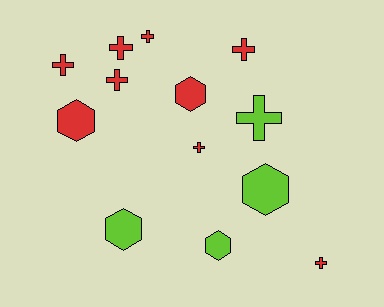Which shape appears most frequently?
Cross, with 8 objects.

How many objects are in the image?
There are 13 objects.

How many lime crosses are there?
There is 1 lime cross.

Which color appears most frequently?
Red, with 9 objects.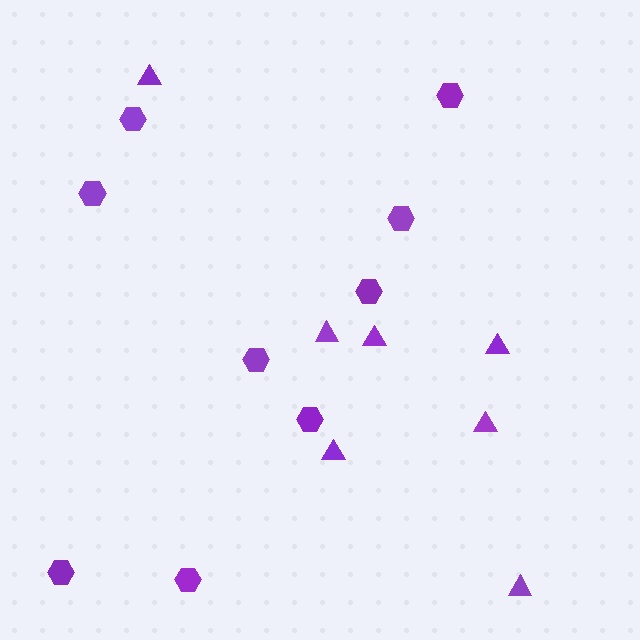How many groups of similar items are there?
There are 2 groups: one group of hexagons (9) and one group of triangles (7).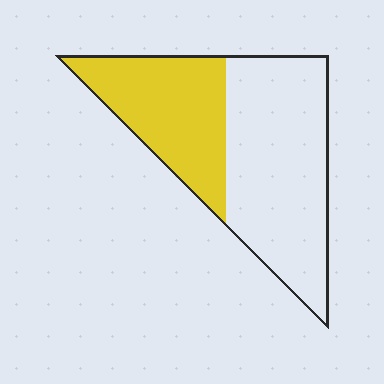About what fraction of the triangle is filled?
About two fifths (2/5).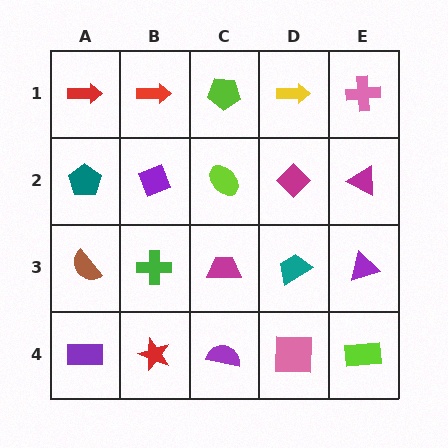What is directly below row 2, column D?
A teal trapezoid.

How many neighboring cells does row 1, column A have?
2.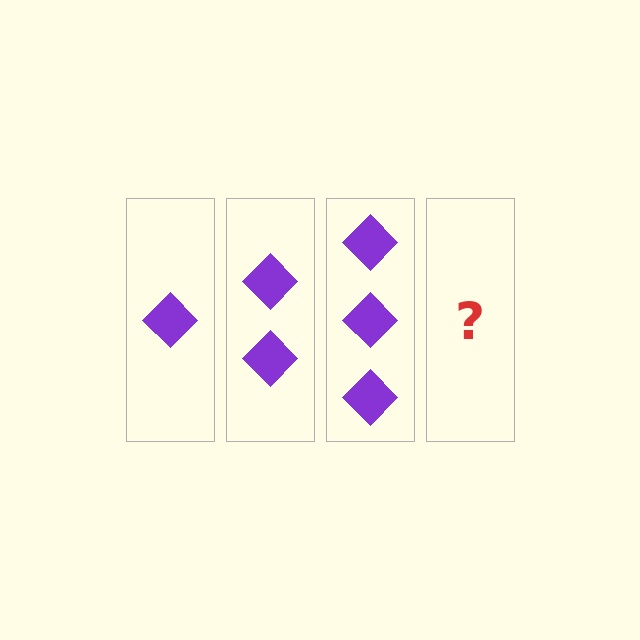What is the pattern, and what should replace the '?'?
The pattern is that each step adds one more diamond. The '?' should be 4 diamonds.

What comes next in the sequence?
The next element should be 4 diamonds.